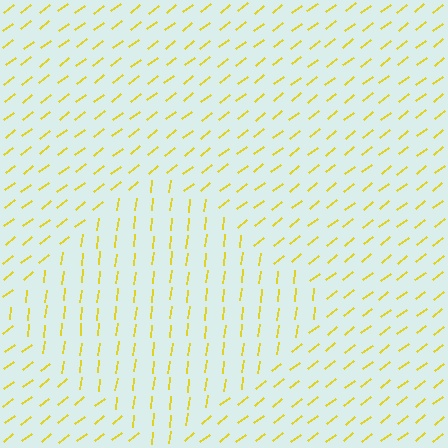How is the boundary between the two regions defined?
The boundary is defined purely by a change in line orientation (approximately 45 degrees difference). All lines are the same color and thickness.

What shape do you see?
I see a diamond.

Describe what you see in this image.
The image is filled with small yellow line segments. A diamond region in the image has lines oriented differently from the surrounding lines, creating a visible texture boundary.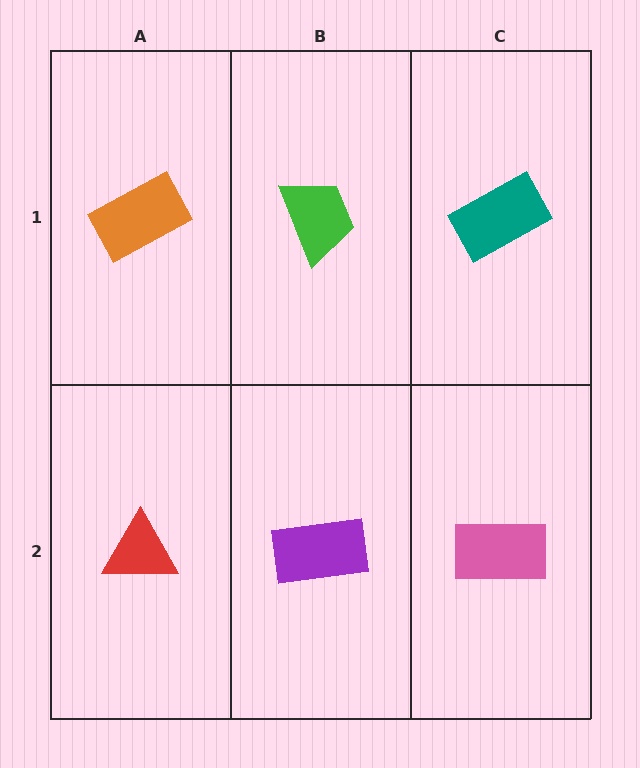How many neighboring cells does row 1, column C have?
2.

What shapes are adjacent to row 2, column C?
A teal rectangle (row 1, column C), a purple rectangle (row 2, column B).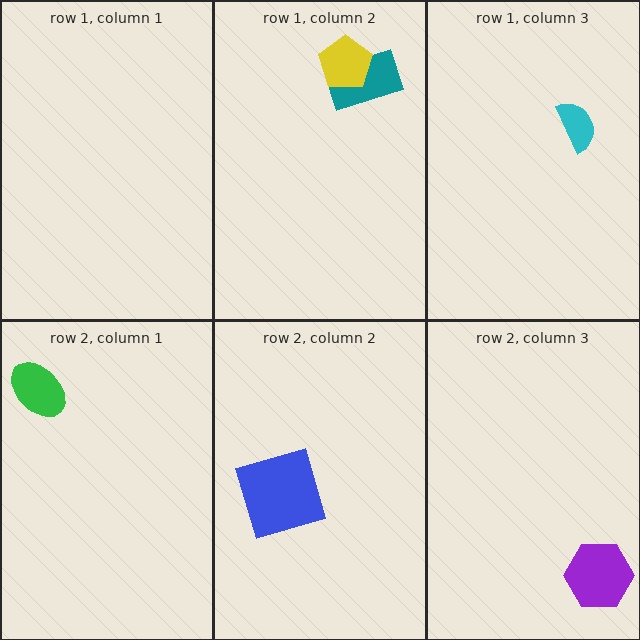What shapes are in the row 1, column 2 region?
The teal rectangle, the yellow pentagon.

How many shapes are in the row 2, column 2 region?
1.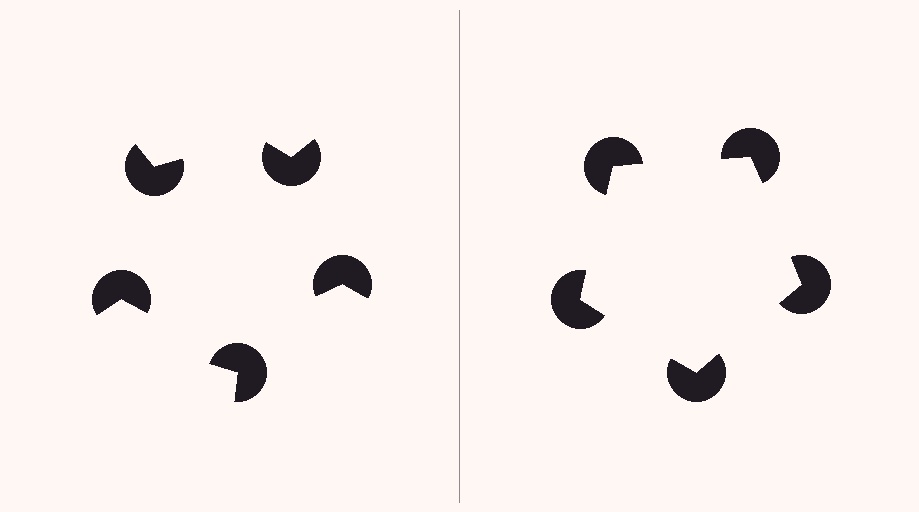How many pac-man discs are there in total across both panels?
10 — 5 on each side.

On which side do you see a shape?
An illusory pentagon appears on the right side. On the left side the wedge cuts are rotated, so no coherent shape forms.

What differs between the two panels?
The pac-man discs are positioned identically on both sides; only the wedge orientations differ. On the right they align to a pentagon; on the left they are misaligned.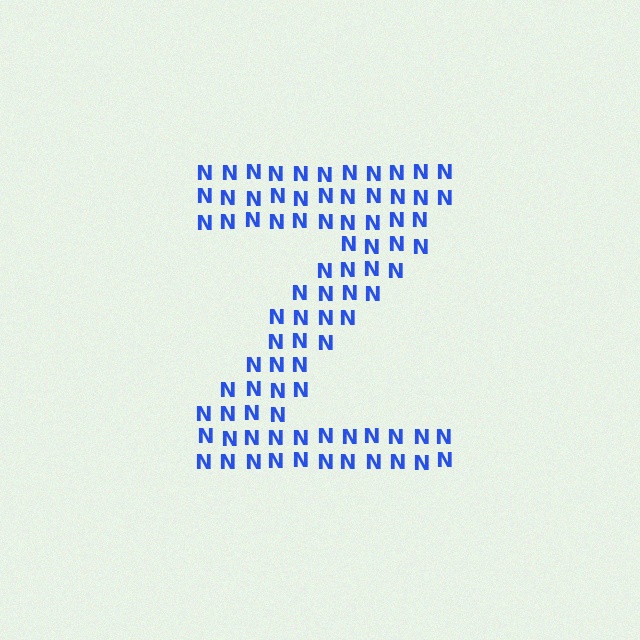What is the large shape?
The large shape is the letter Z.